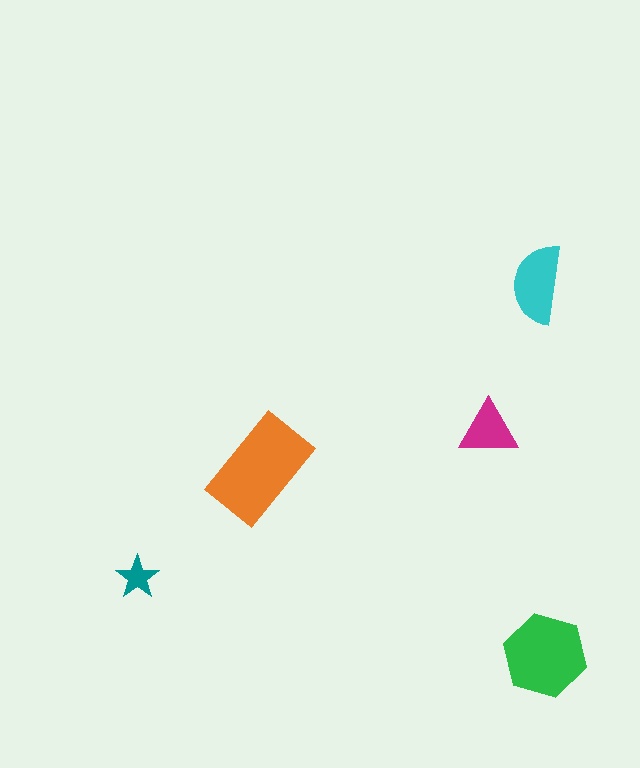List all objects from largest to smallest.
The orange rectangle, the green hexagon, the cyan semicircle, the magenta triangle, the teal star.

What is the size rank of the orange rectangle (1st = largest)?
1st.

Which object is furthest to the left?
The teal star is leftmost.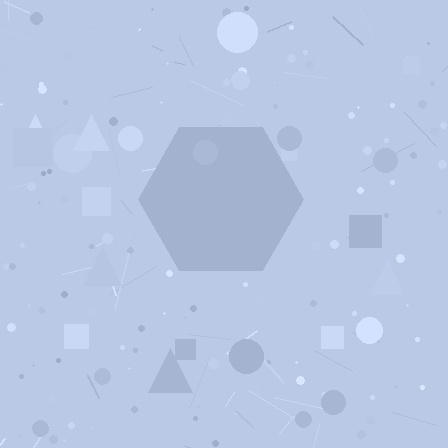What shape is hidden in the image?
A hexagon is hidden in the image.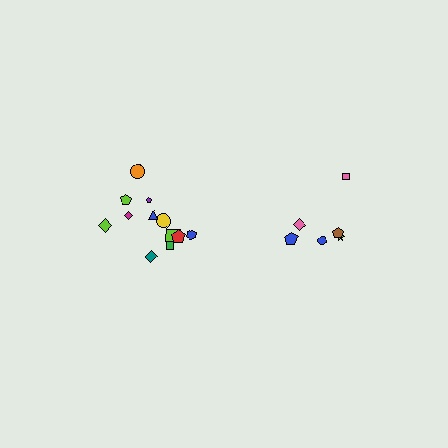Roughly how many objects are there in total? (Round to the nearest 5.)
Roughly 20 objects in total.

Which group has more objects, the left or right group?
The left group.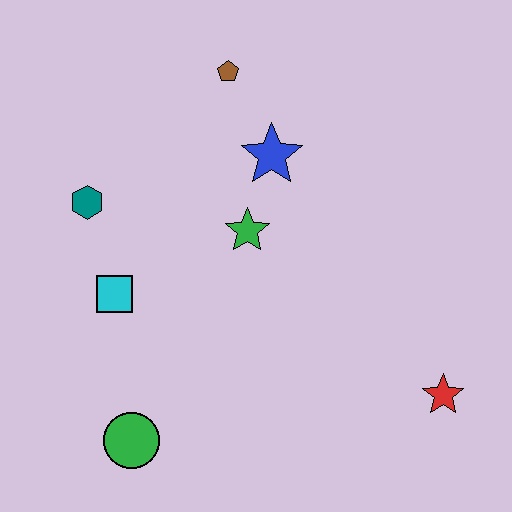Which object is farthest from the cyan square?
The red star is farthest from the cyan square.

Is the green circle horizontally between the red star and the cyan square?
Yes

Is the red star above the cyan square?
No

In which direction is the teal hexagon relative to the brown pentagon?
The teal hexagon is to the left of the brown pentagon.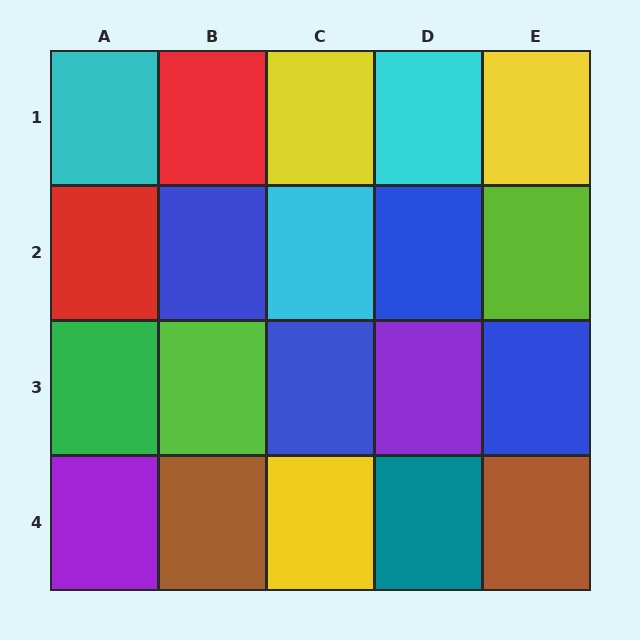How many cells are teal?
1 cell is teal.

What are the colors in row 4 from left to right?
Purple, brown, yellow, teal, brown.